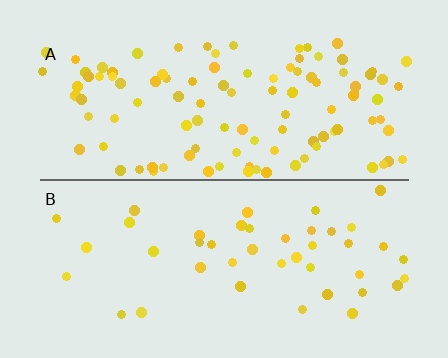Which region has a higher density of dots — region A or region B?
A (the top).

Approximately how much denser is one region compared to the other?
Approximately 2.4× — region A over region B.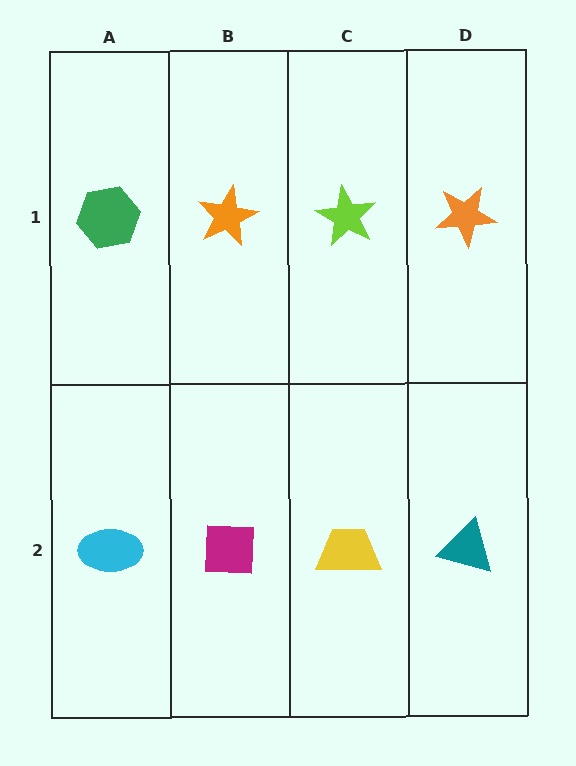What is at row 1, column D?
An orange star.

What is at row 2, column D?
A teal triangle.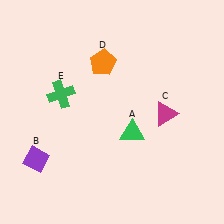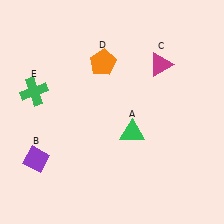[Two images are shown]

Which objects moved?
The objects that moved are: the magenta triangle (C), the green cross (E).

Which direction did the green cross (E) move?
The green cross (E) moved left.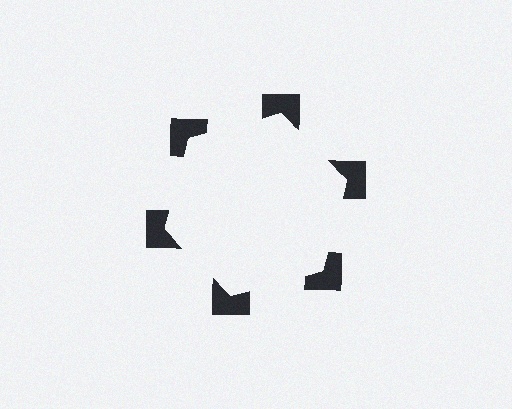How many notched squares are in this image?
There are 6 — one at each vertex of the illusory hexagon.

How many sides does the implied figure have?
6 sides.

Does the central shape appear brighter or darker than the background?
It typically appears slightly brighter than the background, even though no actual brightness change is drawn.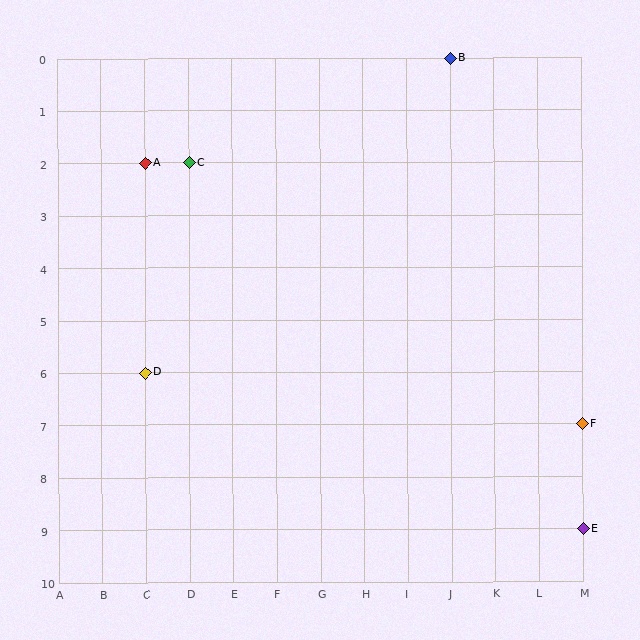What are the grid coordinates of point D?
Point D is at grid coordinates (C, 6).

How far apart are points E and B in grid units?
Points E and B are 3 columns and 9 rows apart (about 9.5 grid units diagonally).